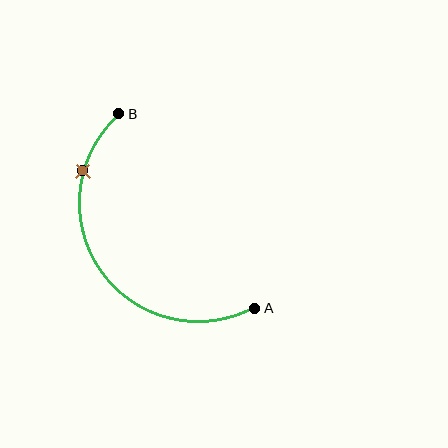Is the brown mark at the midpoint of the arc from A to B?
No. The brown mark lies on the arc but is closer to endpoint B. The arc midpoint would be at the point on the curve equidistant along the arc from both A and B.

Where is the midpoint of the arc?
The arc midpoint is the point on the curve farthest from the straight line joining A and B. It sits below and to the left of that line.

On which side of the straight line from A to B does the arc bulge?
The arc bulges below and to the left of the straight line connecting A and B.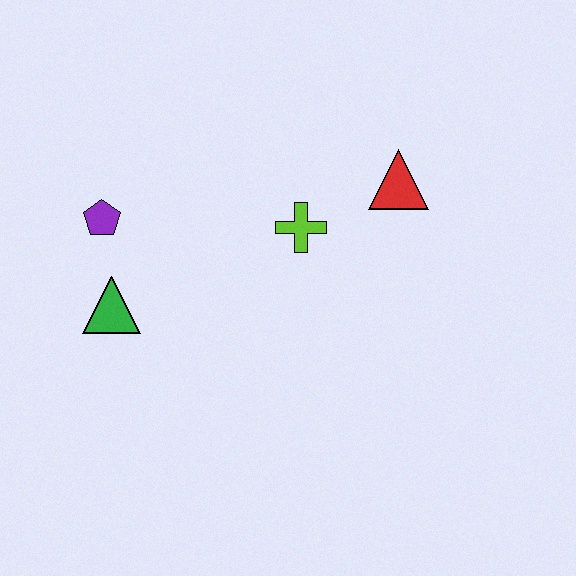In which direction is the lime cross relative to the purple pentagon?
The lime cross is to the right of the purple pentagon.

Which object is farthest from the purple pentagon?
The red triangle is farthest from the purple pentagon.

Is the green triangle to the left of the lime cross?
Yes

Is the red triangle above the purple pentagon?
Yes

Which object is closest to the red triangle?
The lime cross is closest to the red triangle.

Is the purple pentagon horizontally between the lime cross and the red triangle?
No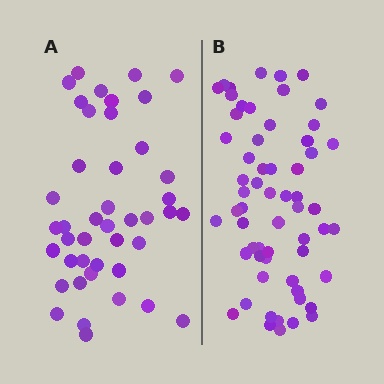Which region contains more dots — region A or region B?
Region B (the right region) has more dots.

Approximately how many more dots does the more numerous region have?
Region B has approximately 15 more dots than region A.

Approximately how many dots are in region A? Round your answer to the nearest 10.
About 40 dots. (The exact count is 43, which rounds to 40.)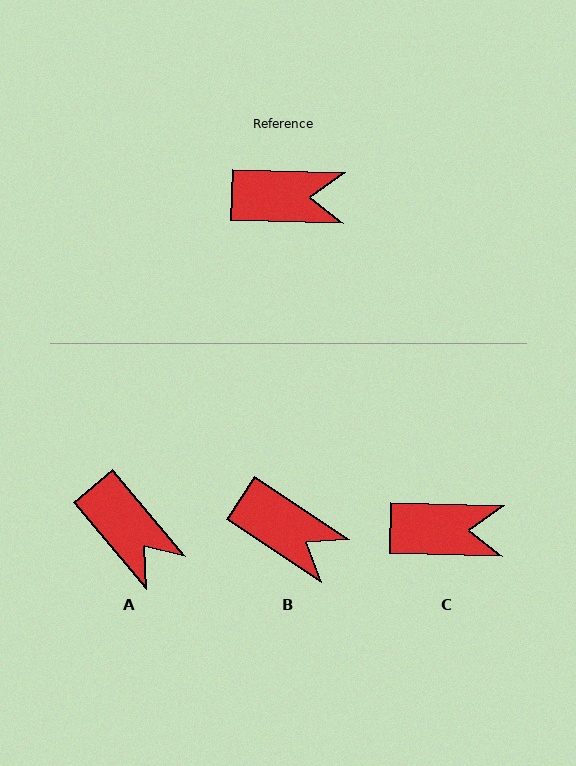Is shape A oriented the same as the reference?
No, it is off by about 48 degrees.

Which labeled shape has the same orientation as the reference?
C.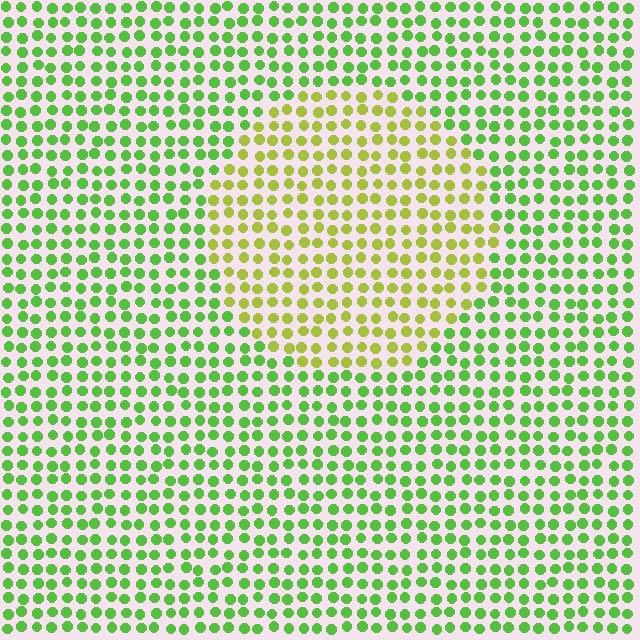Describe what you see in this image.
The image is filled with small lime elements in a uniform arrangement. A circle-shaped region is visible where the elements are tinted to a slightly different hue, forming a subtle color boundary.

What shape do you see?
I see a circle.